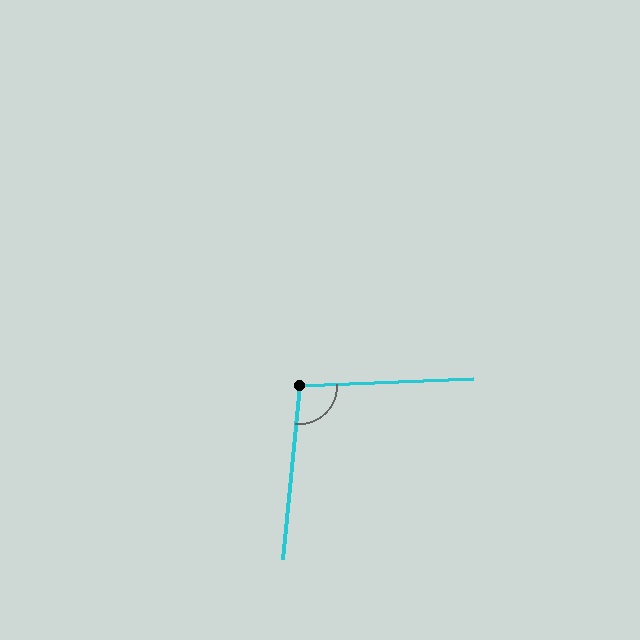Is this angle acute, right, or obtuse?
It is obtuse.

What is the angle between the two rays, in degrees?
Approximately 98 degrees.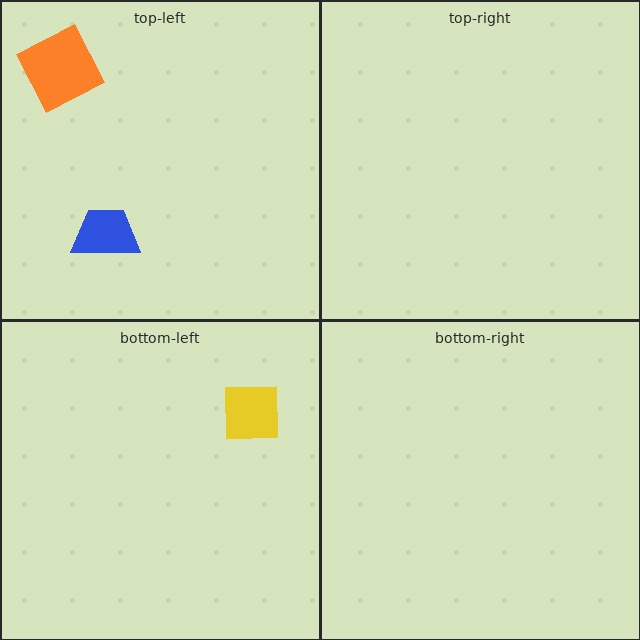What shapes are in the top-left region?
The orange square, the blue trapezoid.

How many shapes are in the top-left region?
2.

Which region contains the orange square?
The top-left region.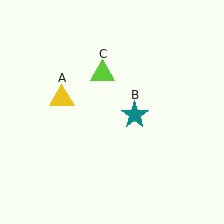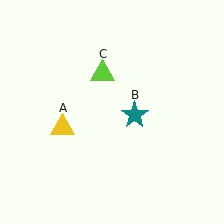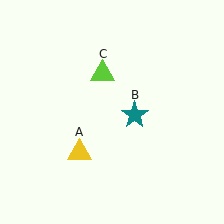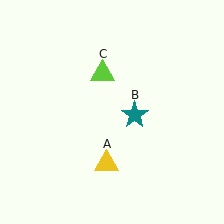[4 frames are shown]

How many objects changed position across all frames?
1 object changed position: yellow triangle (object A).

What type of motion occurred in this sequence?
The yellow triangle (object A) rotated counterclockwise around the center of the scene.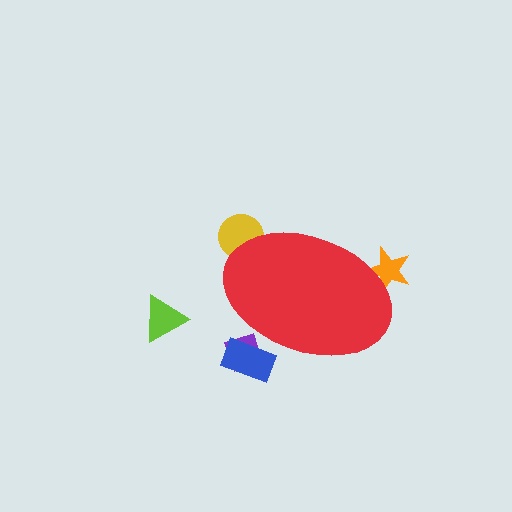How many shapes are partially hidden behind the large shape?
4 shapes are partially hidden.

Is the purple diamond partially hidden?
Yes, the purple diamond is partially hidden behind the red ellipse.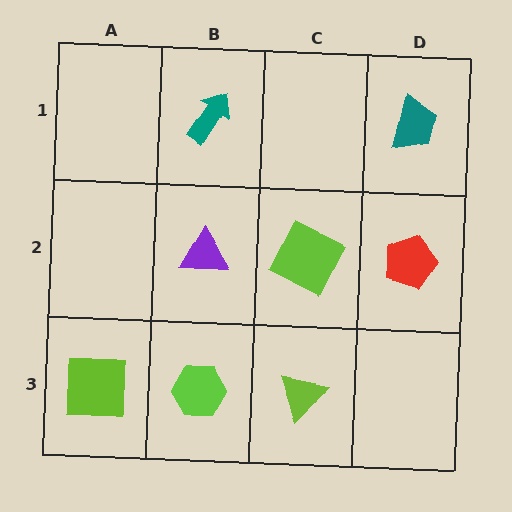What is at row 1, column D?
A teal trapezoid.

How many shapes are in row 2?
3 shapes.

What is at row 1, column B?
A teal arrow.